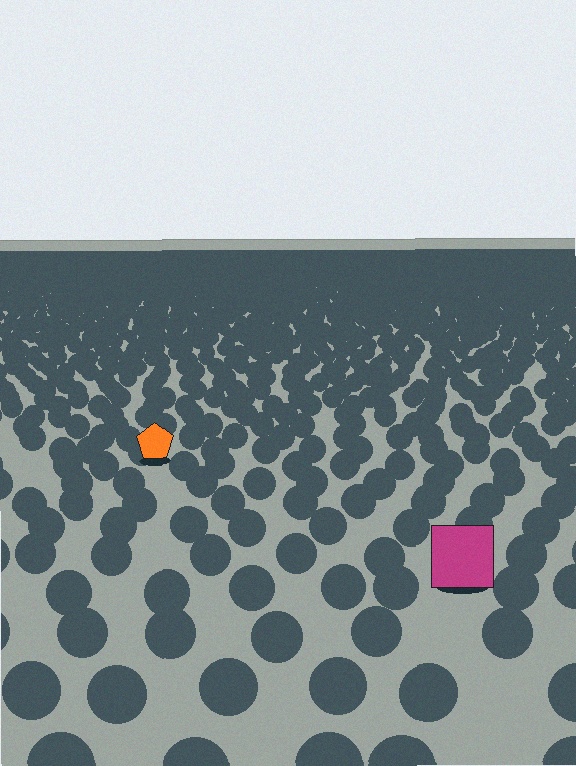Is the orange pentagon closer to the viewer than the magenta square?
No. The magenta square is closer — you can tell from the texture gradient: the ground texture is coarser near it.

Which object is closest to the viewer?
The magenta square is closest. The texture marks near it are larger and more spread out.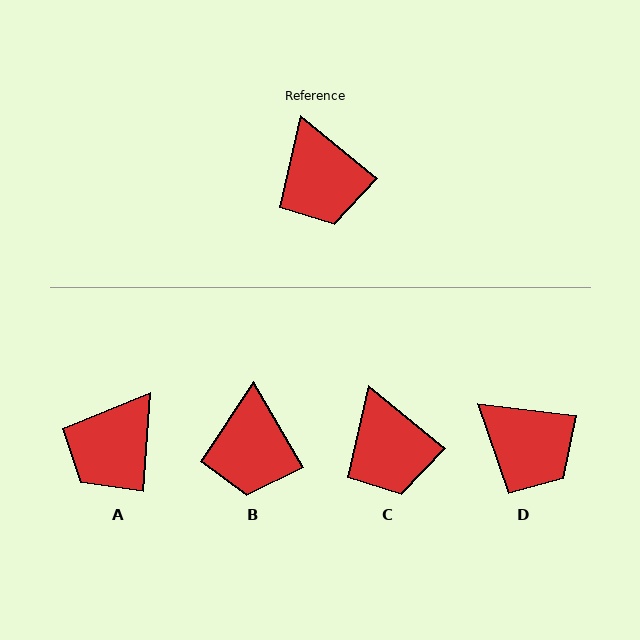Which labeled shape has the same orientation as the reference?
C.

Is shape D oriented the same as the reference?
No, it is off by about 32 degrees.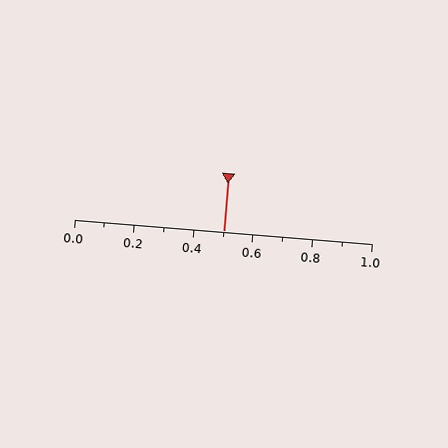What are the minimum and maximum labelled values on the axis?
The axis runs from 0.0 to 1.0.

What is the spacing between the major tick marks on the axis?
The major ticks are spaced 0.2 apart.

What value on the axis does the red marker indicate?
The marker indicates approximately 0.5.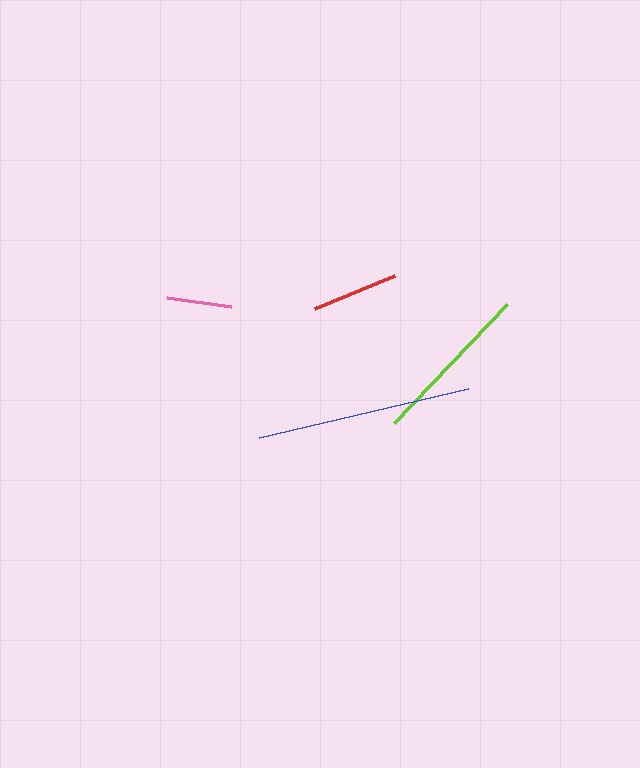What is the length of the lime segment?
The lime segment is approximately 165 pixels long.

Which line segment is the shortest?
The pink line is the shortest at approximately 65 pixels.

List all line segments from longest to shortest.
From longest to shortest: blue, lime, red, pink.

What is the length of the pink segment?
The pink segment is approximately 65 pixels long.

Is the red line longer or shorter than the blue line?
The blue line is longer than the red line.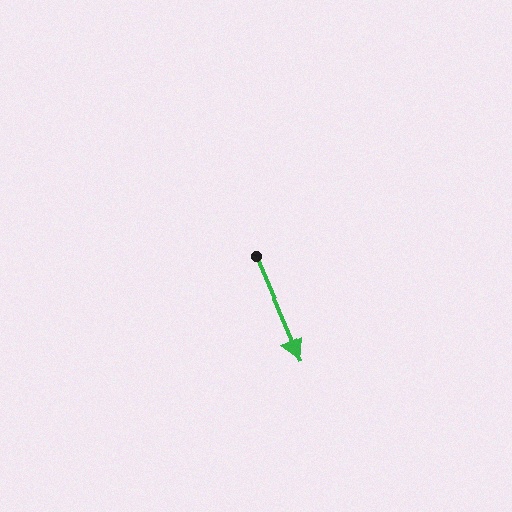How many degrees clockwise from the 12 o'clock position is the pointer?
Approximately 157 degrees.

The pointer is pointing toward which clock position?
Roughly 5 o'clock.